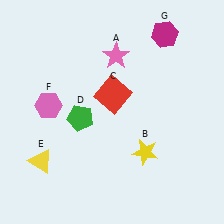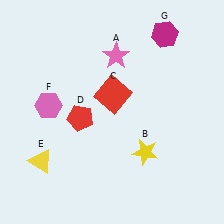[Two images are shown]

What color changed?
The pentagon (D) changed from green in Image 1 to red in Image 2.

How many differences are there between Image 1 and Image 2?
There is 1 difference between the two images.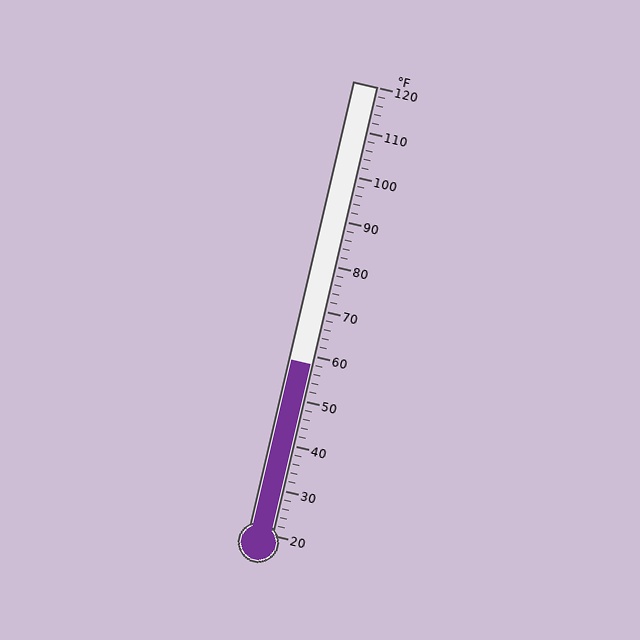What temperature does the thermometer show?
The thermometer shows approximately 58°F.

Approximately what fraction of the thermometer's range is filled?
The thermometer is filled to approximately 40% of its range.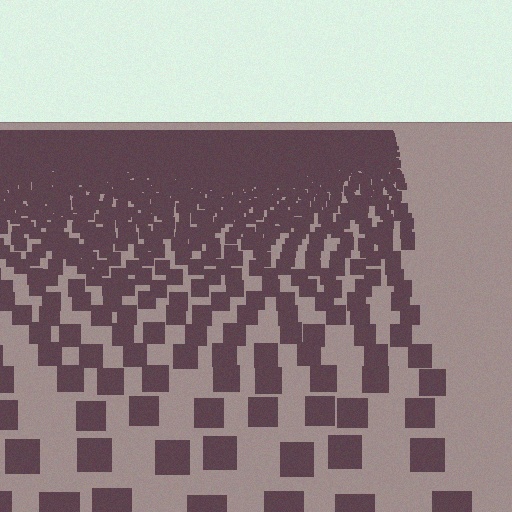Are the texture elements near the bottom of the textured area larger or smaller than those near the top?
Larger. Near the bottom, elements are closer to the viewer and appear at a bigger on-screen size.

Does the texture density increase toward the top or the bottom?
Density increases toward the top.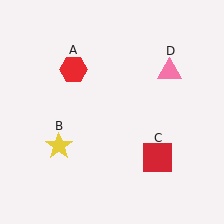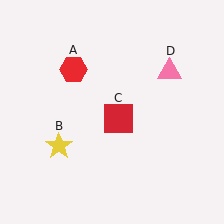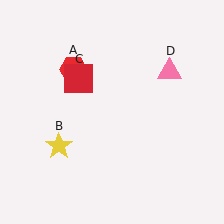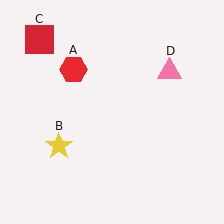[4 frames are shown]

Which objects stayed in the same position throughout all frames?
Red hexagon (object A) and yellow star (object B) and pink triangle (object D) remained stationary.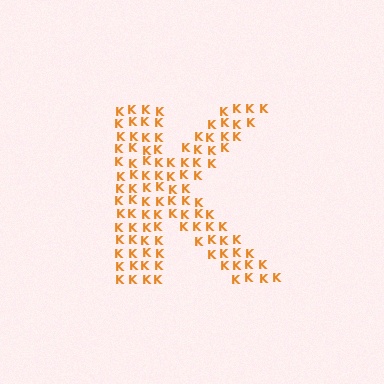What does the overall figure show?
The overall figure shows the letter K.